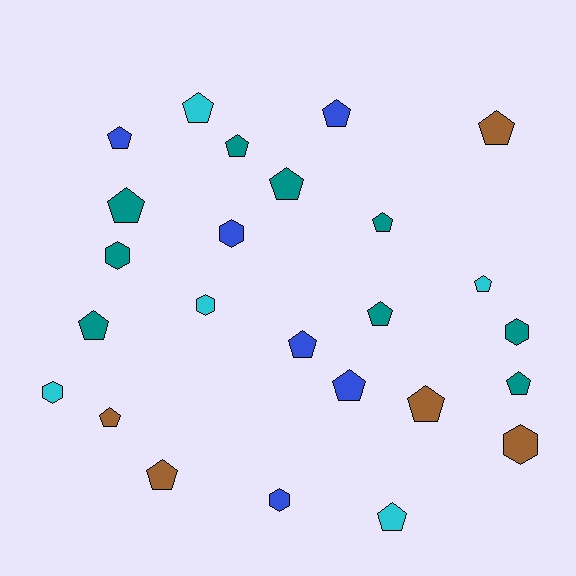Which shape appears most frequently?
Pentagon, with 18 objects.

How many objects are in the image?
There are 25 objects.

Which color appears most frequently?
Teal, with 9 objects.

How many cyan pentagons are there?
There are 3 cyan pentagons.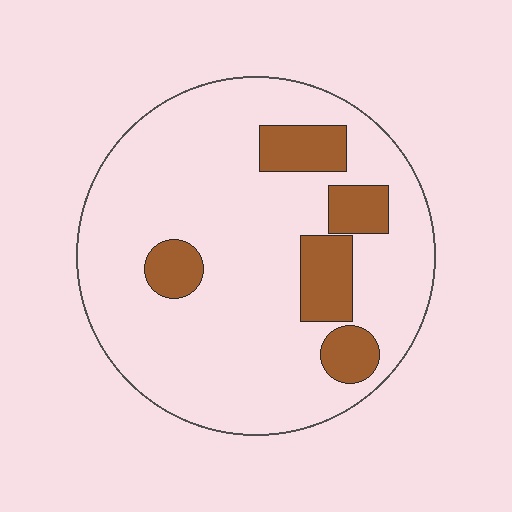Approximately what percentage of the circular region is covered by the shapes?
Approximately 15%.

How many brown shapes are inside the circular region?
5.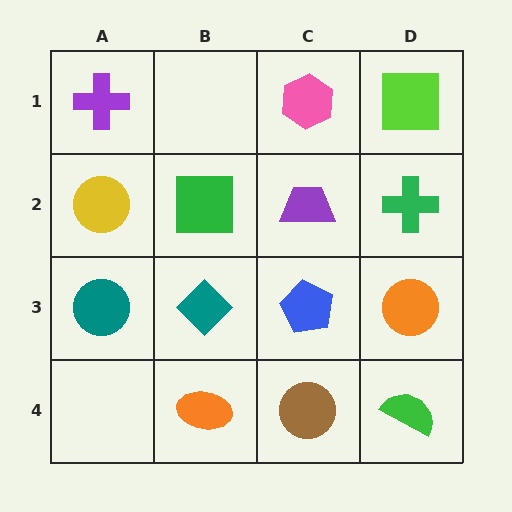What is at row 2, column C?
A purple trapezoid.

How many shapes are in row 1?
3 shapes.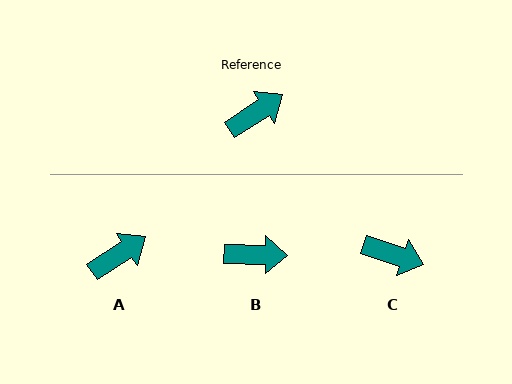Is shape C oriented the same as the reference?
No, it is off by about 52 degrees.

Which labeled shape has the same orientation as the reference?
A.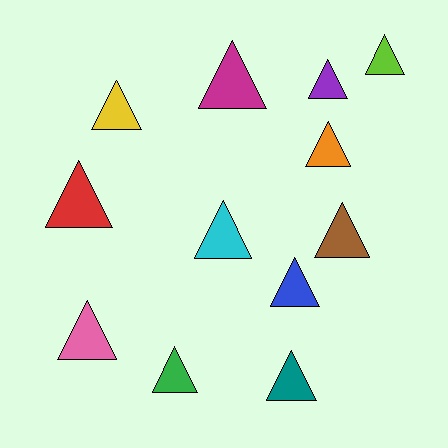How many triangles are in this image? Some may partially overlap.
There are 12 triangles.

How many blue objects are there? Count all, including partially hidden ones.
There is 1 blue object.